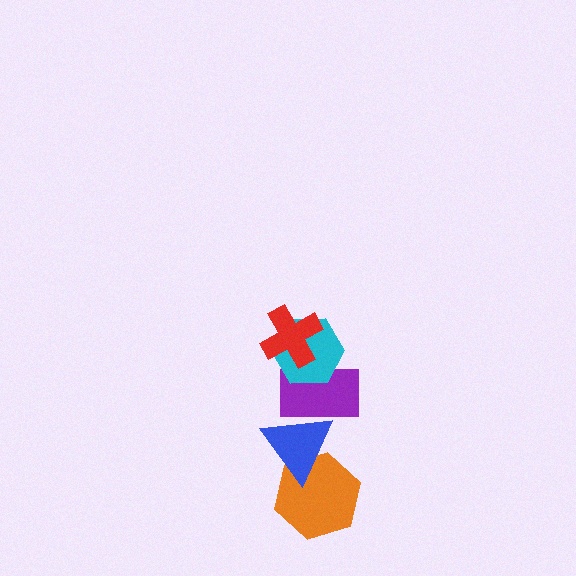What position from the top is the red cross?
The red cross is 1st from the top.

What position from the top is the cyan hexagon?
The cyan hexagon is 2nd from the top.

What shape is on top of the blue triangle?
The purple rectangle is on top of the blue triangle.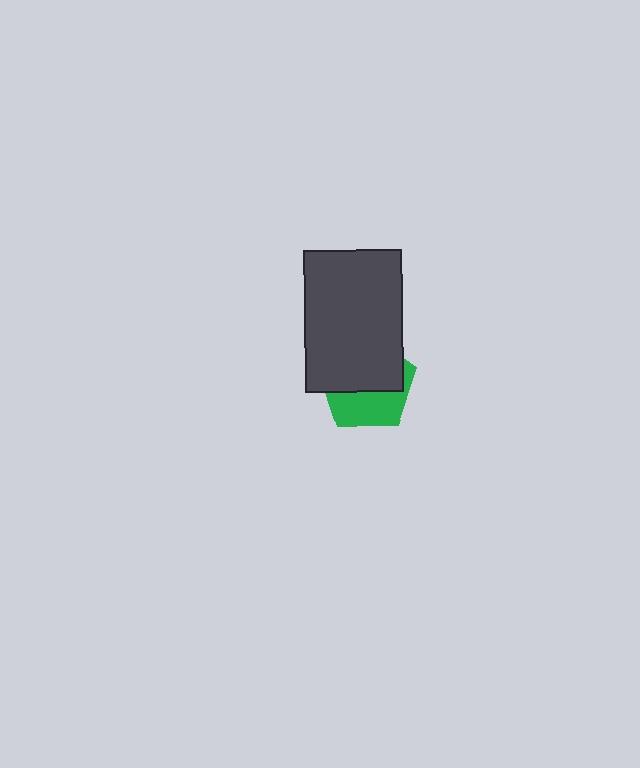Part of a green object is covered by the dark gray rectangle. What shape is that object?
It is a pentagon.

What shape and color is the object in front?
The object in front is a dark gray rectangle.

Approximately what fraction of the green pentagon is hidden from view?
Roughly 58% of the green pentagon is hidden behind the dark gray rectangle.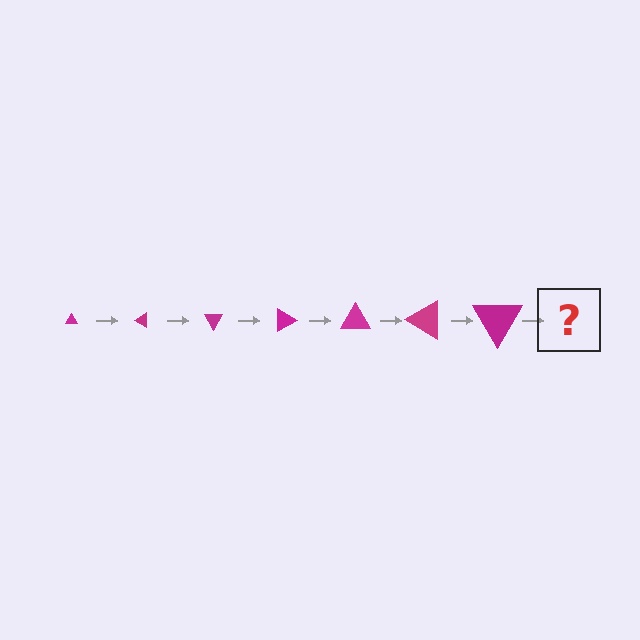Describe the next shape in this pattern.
It should be a triangle, larger than the previous one and rotated 210 degrees from the start.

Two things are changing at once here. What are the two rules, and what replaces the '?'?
The two rules are that the triangle grows larger each step and it rotates 30 degrees each step. The '?' should be a triangle, larger than the previous one and rotated 210 degrees from the start.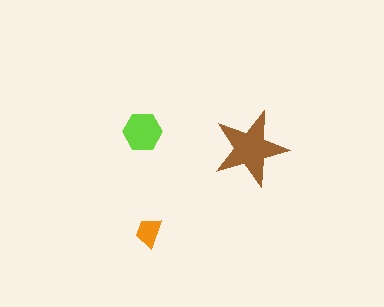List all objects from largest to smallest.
The brown star, the lime hexagon, the orange trapezoid.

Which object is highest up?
The lime hexagon is topmost.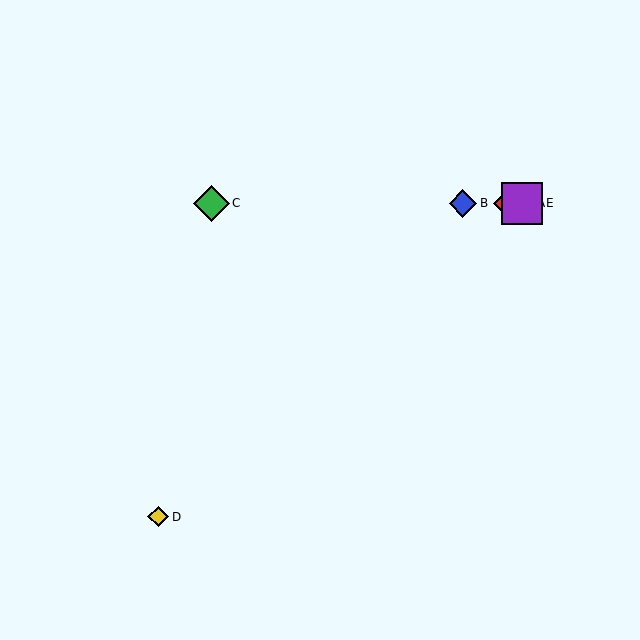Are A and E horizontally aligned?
Yes, both are at y≈203.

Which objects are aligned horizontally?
Objects A, B, C, E are aligned horizontally.